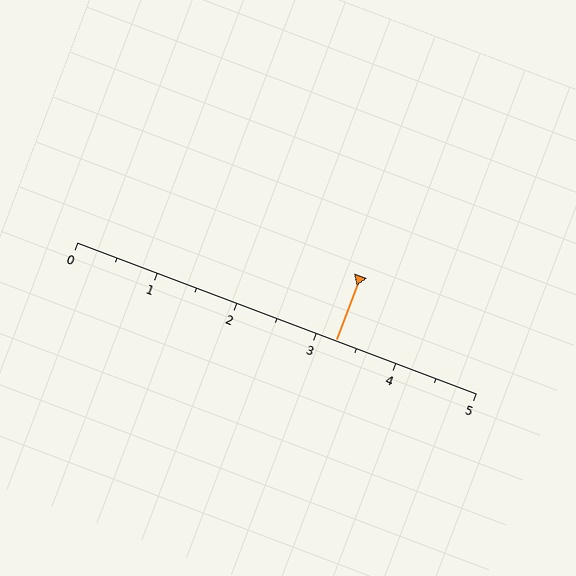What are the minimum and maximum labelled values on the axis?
The axis runs from 0 to 5.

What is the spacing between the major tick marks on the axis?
The major ticks are spaced 1 apart.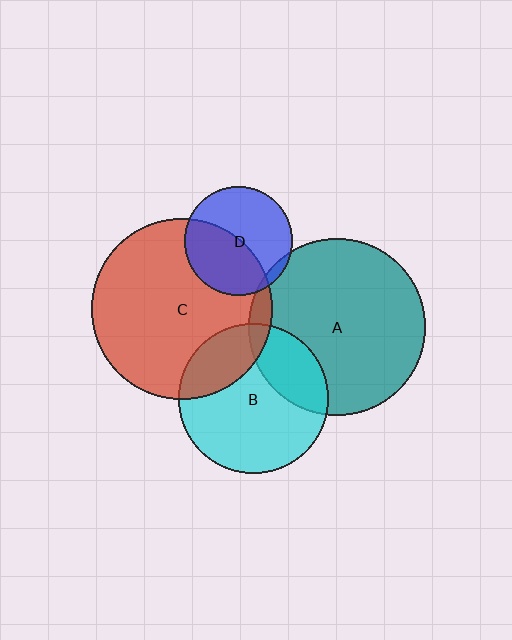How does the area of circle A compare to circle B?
Approximately 1.4 times.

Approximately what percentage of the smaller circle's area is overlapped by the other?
Approximately 5%.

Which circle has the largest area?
Circle C (red).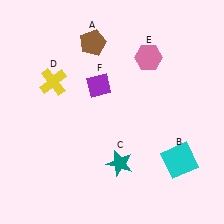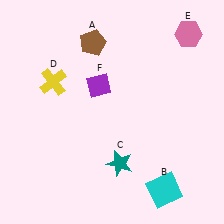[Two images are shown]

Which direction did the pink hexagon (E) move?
The pink hexagon (E) moved right.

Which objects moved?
The objects that moved are: the cyan square (B), the pink hexagon (E).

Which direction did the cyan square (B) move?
The cyan square (B) moved down.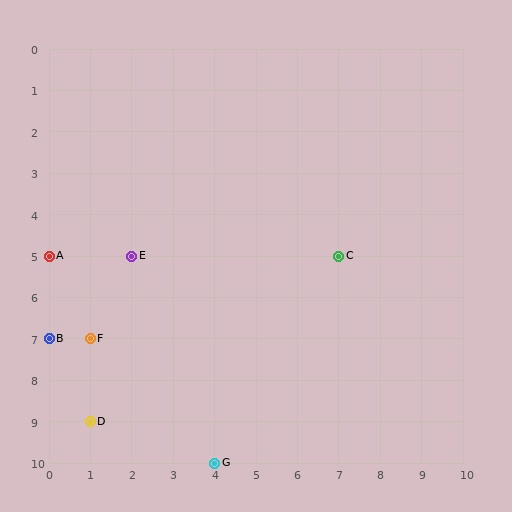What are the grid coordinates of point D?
Point D is at grid coordinates (1, 9).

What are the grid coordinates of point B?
Point B is at grid coordinates (0, 7).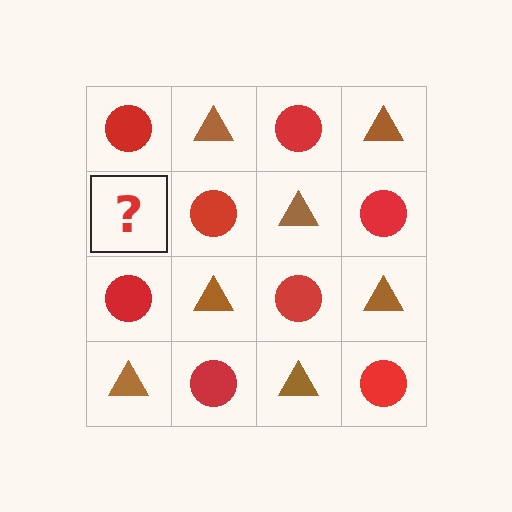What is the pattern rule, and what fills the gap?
The rule is that it alternates red circle and brown triangle in a checkerboard pattern. The gap should be filled with a brown triangle.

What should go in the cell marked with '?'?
The missing cell should contain a brown triangle.